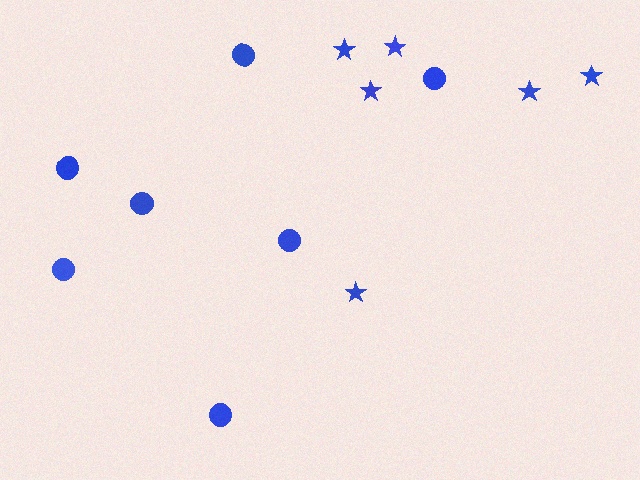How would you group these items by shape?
There are 2 groups: one group of stars (6) and one group of circles (7).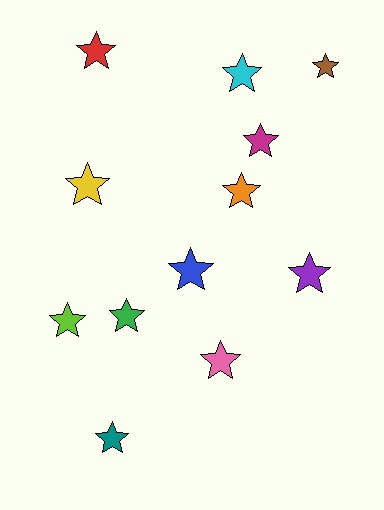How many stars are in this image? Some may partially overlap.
There are 12 stars.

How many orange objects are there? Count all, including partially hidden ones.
There is 1 orange object.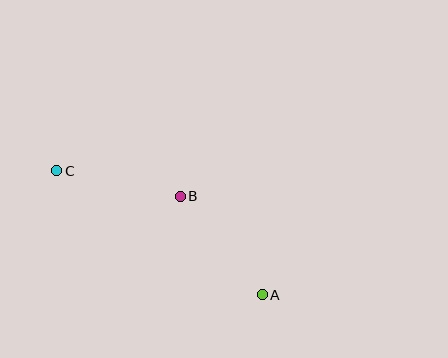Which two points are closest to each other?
Points B and C are closest to each other.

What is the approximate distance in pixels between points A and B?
The distance between A and B is approximately 128 pixels.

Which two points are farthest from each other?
Points A and C are farthest from each other.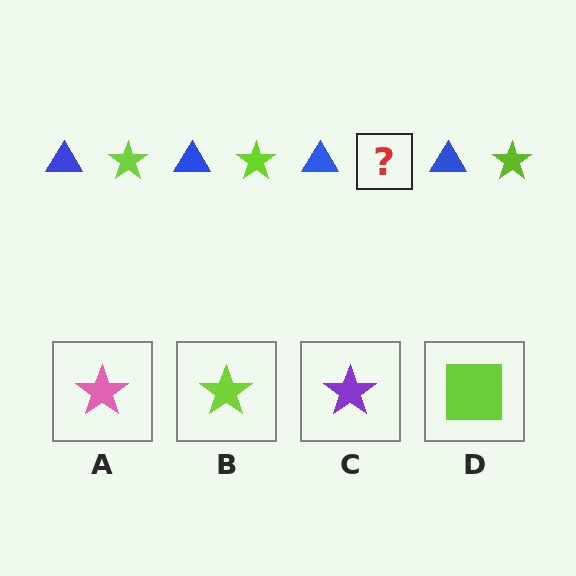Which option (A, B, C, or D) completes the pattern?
B.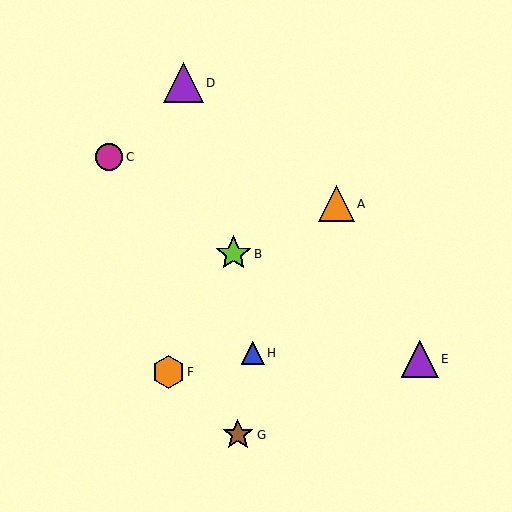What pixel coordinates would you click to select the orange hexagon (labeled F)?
Click at (168, 372) to select the orange hexagon F.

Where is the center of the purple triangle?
The center of the purple triangle is at (183, 83).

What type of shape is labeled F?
Shape F is an orange hexagon.